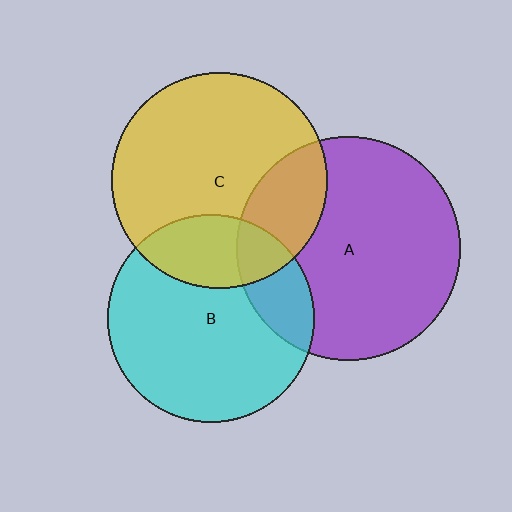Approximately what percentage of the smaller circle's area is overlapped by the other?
Approximately 25%.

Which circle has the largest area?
Circle A (purple).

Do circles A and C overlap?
Yes.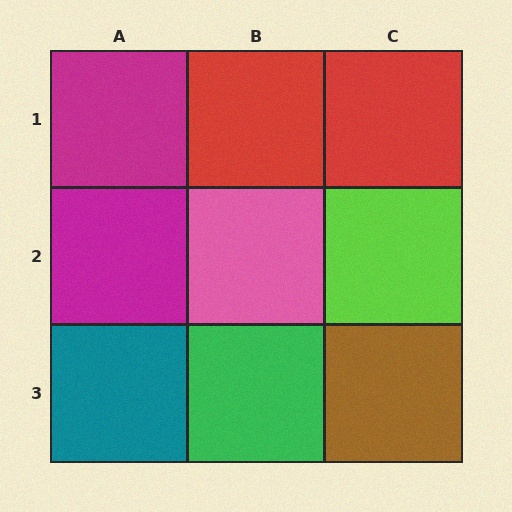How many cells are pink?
1 cell is pink.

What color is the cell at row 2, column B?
Pink.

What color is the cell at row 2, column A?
Magenta.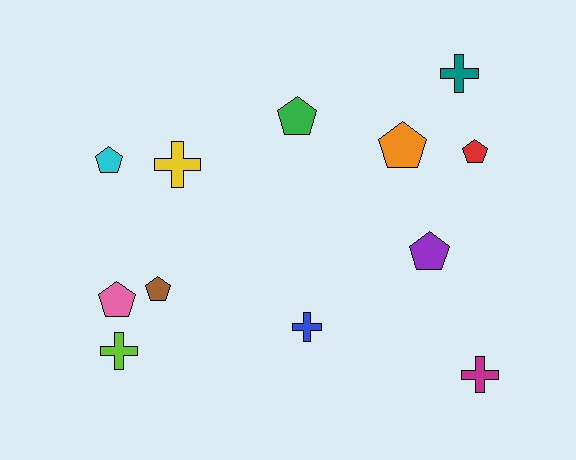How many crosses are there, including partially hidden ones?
There are 5 crosses.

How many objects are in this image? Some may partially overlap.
There are 12 objects.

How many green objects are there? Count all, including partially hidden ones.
There is 1 green object.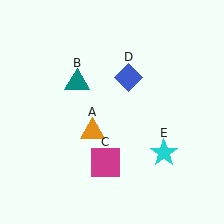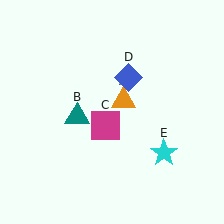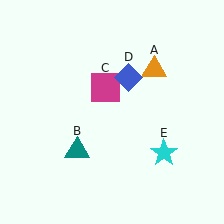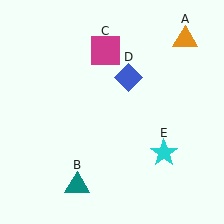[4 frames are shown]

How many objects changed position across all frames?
3 objects changed position: orange triangle (object A), teal triangle (object B), magenta square (object C).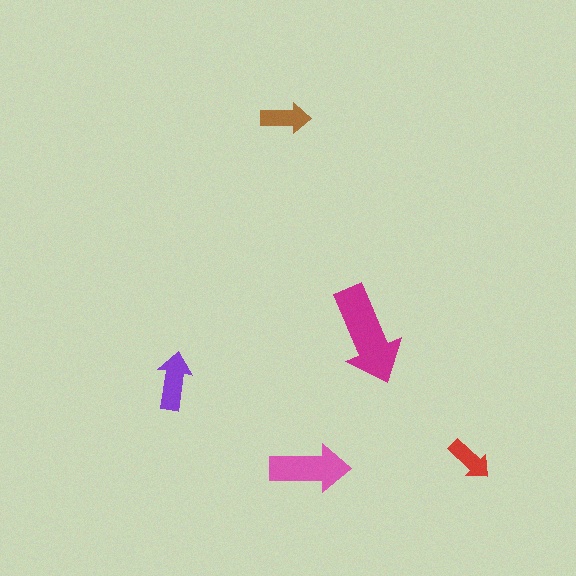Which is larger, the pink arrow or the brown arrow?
The pink one.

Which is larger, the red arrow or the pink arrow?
The pink one.